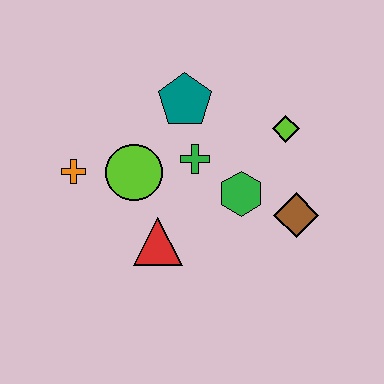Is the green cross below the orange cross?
No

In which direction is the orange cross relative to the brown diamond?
The orange cross is to the left of the brown diamond.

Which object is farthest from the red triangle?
The lime diamond is farthest from the red triangle.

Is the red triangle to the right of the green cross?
No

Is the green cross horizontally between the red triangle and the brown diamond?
Yes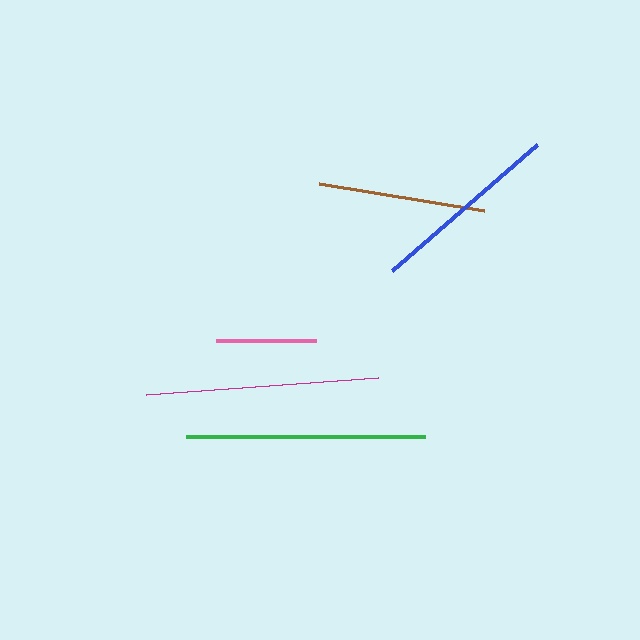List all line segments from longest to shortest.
From longest to shortest: green, magenta, blue, brown, pink.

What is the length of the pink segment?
The pink segment is approximately 100 pixels long.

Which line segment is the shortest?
The pink line is the shortest at approximately 100 pixels.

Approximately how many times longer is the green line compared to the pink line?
The green line is approximately 2.4 times the length of the pink line.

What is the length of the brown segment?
The brown segment is approximately 167 pixels long.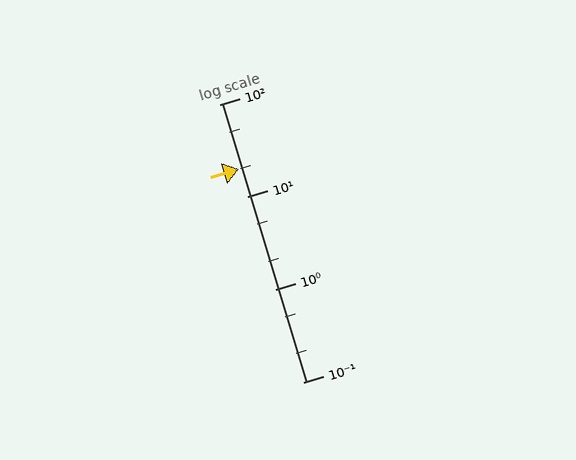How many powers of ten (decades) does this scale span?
The scale spans 3 decades, from 0.1 to 100.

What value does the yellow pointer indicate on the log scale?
The pointer indicates approximately 20.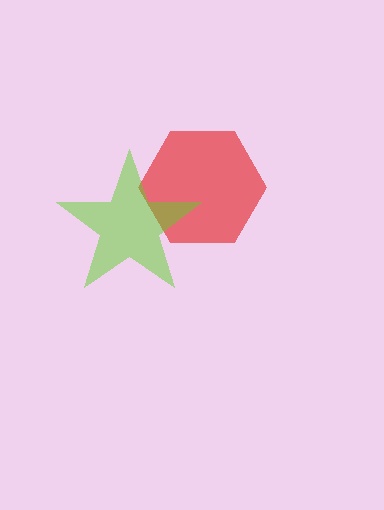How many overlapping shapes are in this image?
There are 2 overlapping shapes in the image.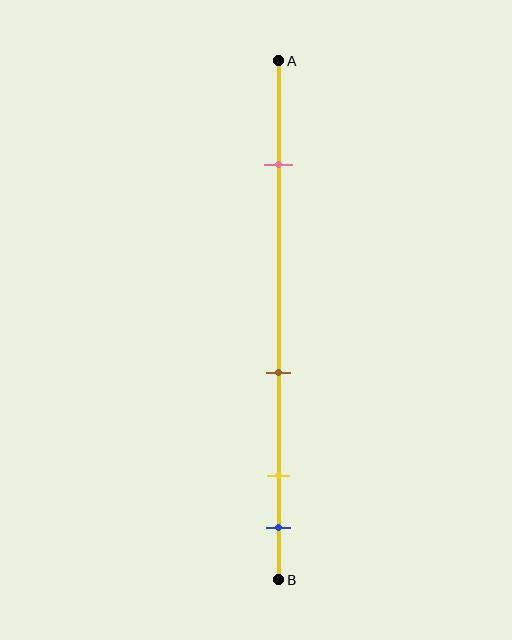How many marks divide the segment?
There are 4 marks dividing the segment.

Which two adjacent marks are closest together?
The yellow and blue marks are the closest adjacent pair.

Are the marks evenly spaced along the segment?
No, the marks are not evenly spaced.